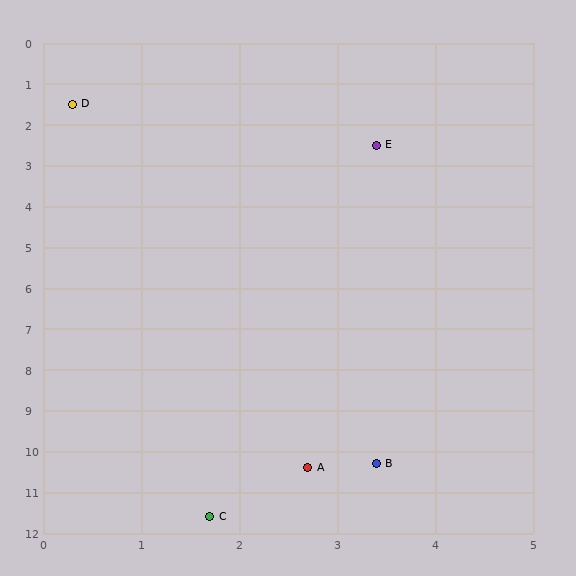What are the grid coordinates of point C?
Point C is at approximately (1.7, 11.6).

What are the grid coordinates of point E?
Point E is at approximately (3.4, 2.5).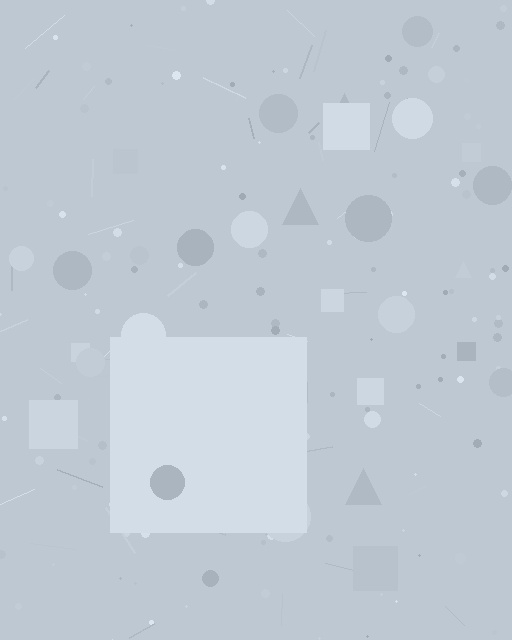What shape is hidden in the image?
A square is hidden in the image.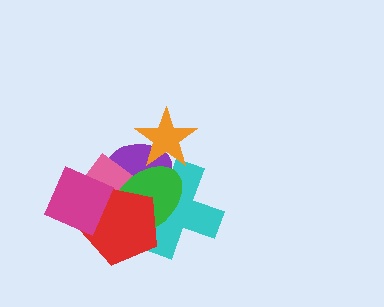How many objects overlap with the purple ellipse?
5 objects overlap with the purple ellipse.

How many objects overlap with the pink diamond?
5 objects overlap with the pink diamond.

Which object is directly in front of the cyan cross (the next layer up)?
The green ellipse is directly in front of the cyan cross.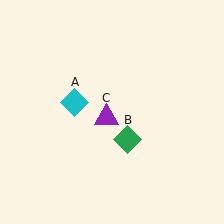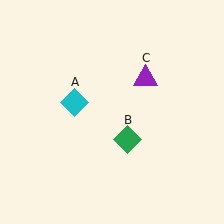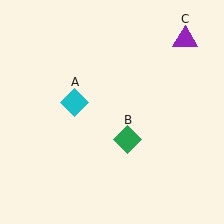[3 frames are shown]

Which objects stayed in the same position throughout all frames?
Cyan diamond (object A) and green diamond (object B) remained stationary.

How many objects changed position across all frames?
1 object changed position: purple triangle (object C).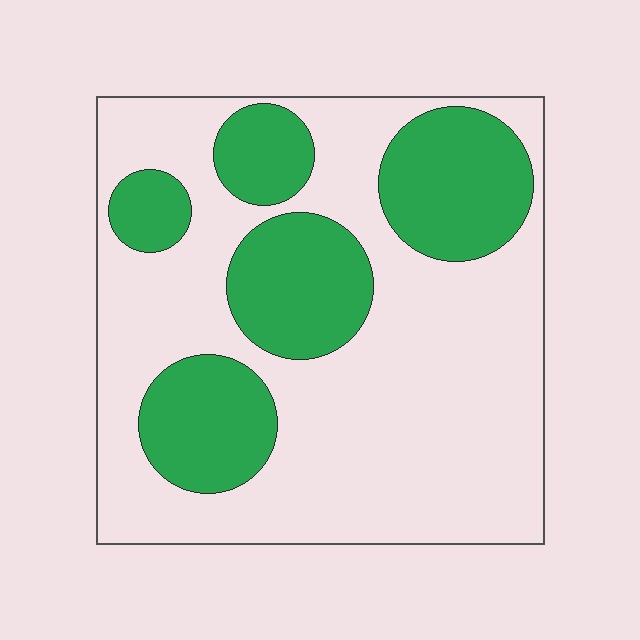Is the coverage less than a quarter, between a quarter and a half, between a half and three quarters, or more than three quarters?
Between a quarter and a half.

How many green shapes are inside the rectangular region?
5.